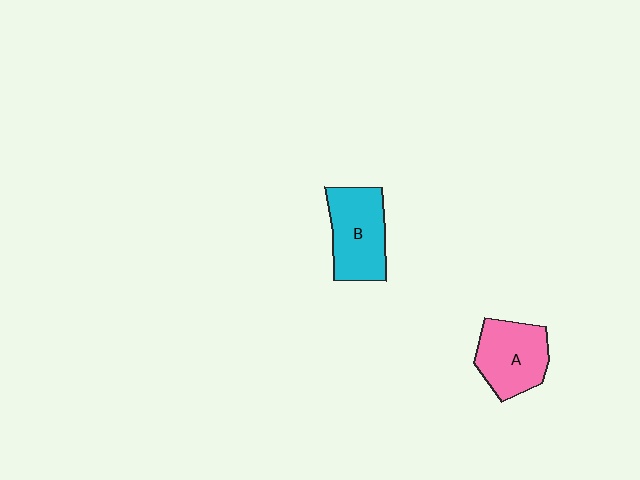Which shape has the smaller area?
Shape A (pink).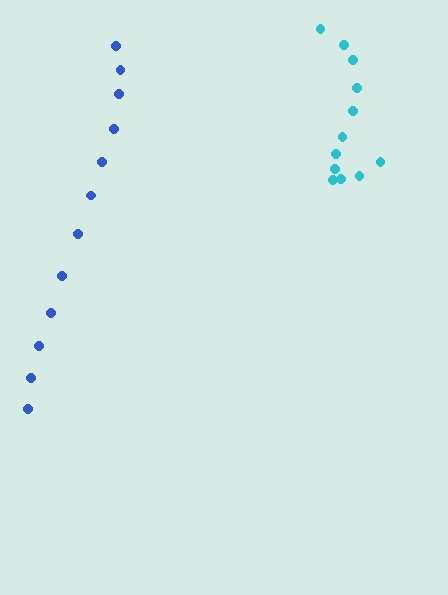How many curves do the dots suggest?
There are 2 distinct paths.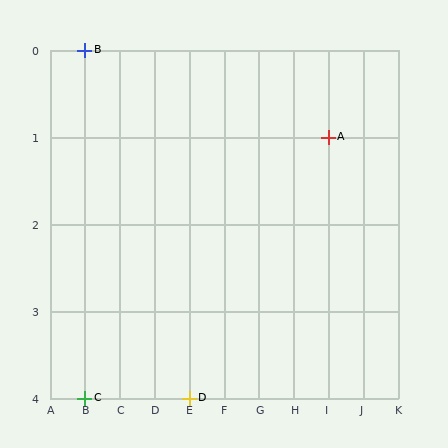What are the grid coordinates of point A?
Point A is at grid coordinates (I, 1).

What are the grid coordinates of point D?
Point D is at grid coordinates (E, 4).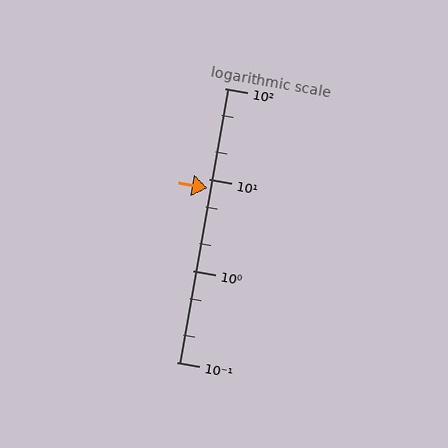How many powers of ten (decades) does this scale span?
The scale spans 3 decades, from 0.1 to 100.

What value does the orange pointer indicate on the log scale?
The pointer indicates approximately 8.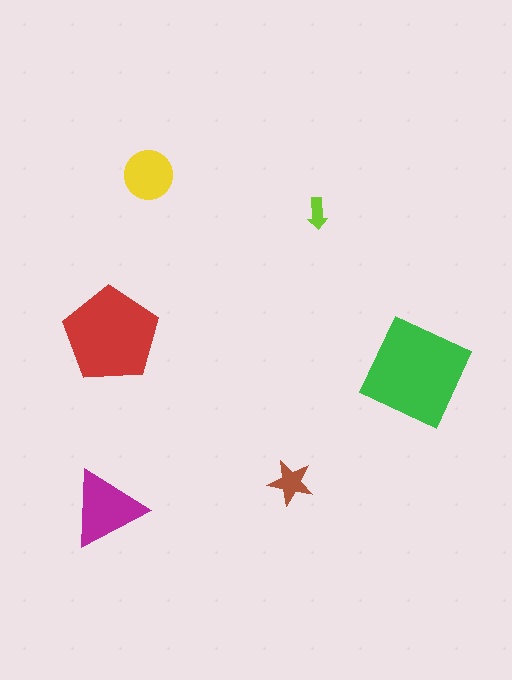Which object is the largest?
The green diamond.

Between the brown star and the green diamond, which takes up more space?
The green diamond.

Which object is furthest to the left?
The magenta triangle is leftmost.